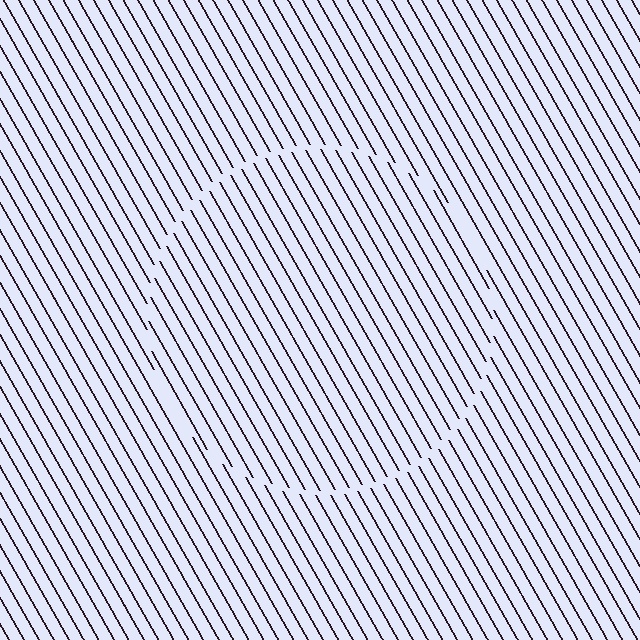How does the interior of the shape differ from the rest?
The interior of the shape contains the same grating, shifted by half a period — the contour is defined by the phase discontinuity where line-ends from the inner and outer gratings abut.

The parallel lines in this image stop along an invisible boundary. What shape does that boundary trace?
An illusory circle. The interior of the shape contains the same grating, shifted by half a period — the contour is defined by the phase discontinuity where line-ends from the inner and outer gratings abut.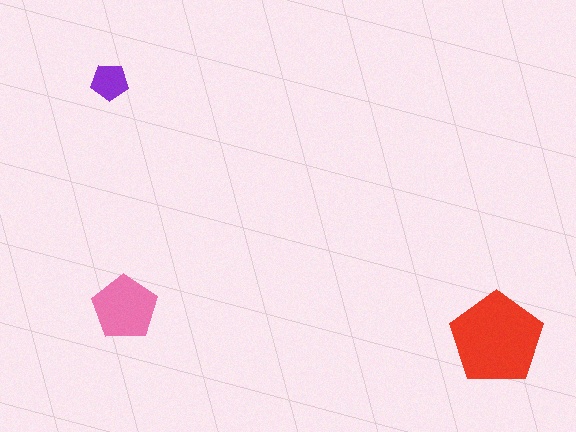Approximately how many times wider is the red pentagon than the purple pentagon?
About 2.5 times wider.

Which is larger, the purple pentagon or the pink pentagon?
The pink one.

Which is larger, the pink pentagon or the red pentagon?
The red one.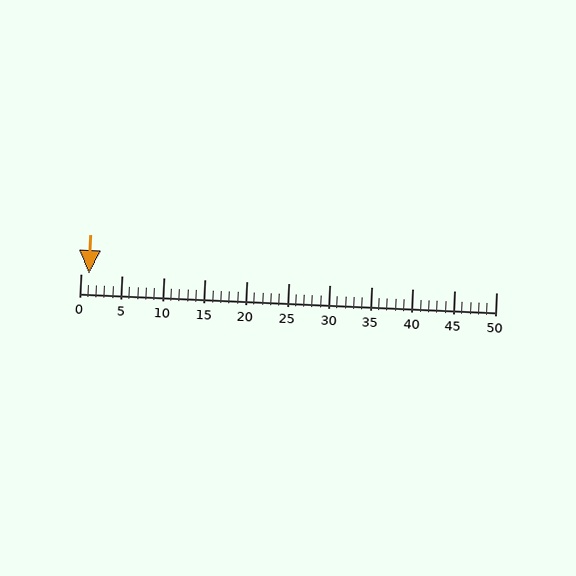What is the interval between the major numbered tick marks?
The major tick marks are spaced 5 units apart.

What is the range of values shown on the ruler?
The ruler shows values from 0 to 50.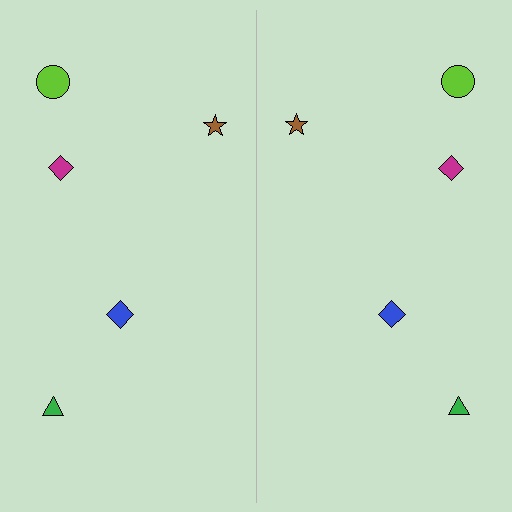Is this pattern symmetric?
Yes, this pattern has bilateral (reflection) symmetry.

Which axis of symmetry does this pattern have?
The pattern has a vertical axis of symmetry running through the center of the image.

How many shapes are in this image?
There are 10 shapes in this image.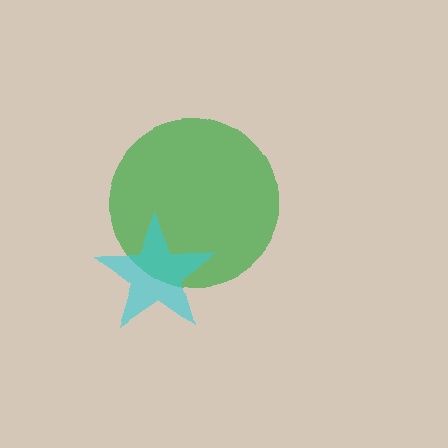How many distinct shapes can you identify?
There are 2 distinct shapes: a green circle, a cyan star.